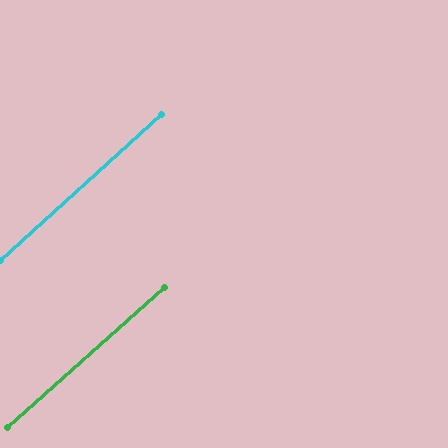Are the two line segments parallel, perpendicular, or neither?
Parallel — their directions differ by only 0.8°.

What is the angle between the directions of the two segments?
Approximately 1 degree.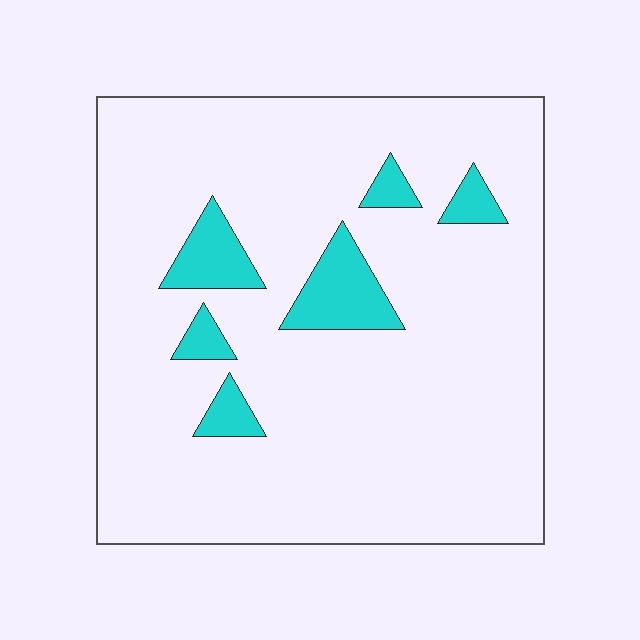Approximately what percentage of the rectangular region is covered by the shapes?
Approximately 10%.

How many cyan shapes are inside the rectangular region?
6.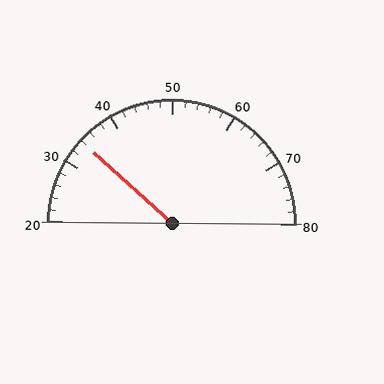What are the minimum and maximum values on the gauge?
The gauge ranges from 20 to 80.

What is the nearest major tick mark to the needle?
The nearest major tick mark is 30.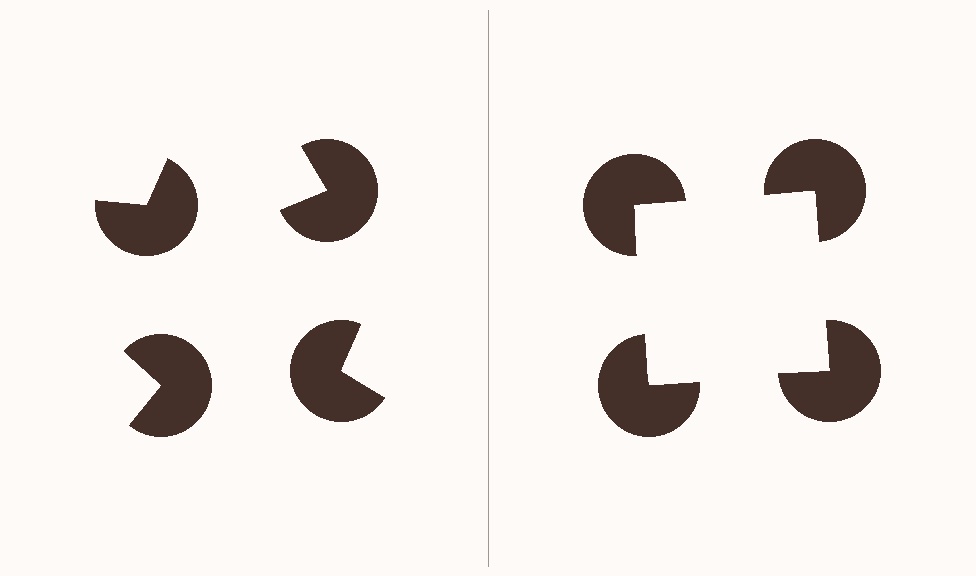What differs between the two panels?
The pac-man discs are positioned identically on both sides; only the wedge orientations differ. On the right they align to a square; on the left they are misaligned.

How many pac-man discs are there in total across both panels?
8 — 4 on each side.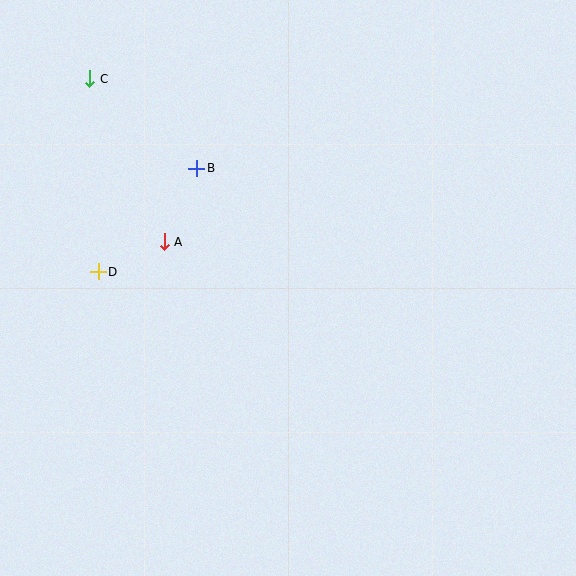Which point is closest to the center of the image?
Point A at (164, 242) is closest to the center.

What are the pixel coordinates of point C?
Point C is at (90, 79).